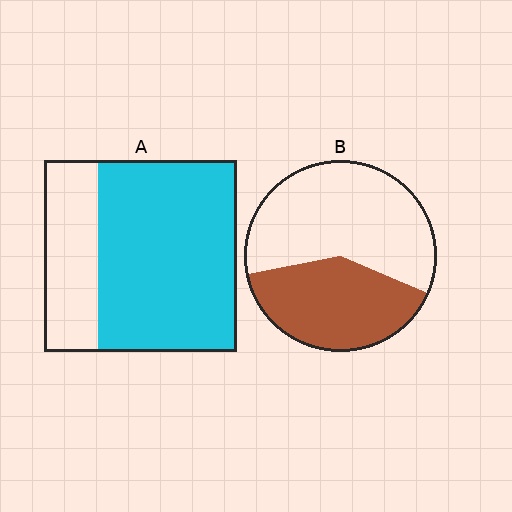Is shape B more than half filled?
No.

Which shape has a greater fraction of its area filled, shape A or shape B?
Shape A.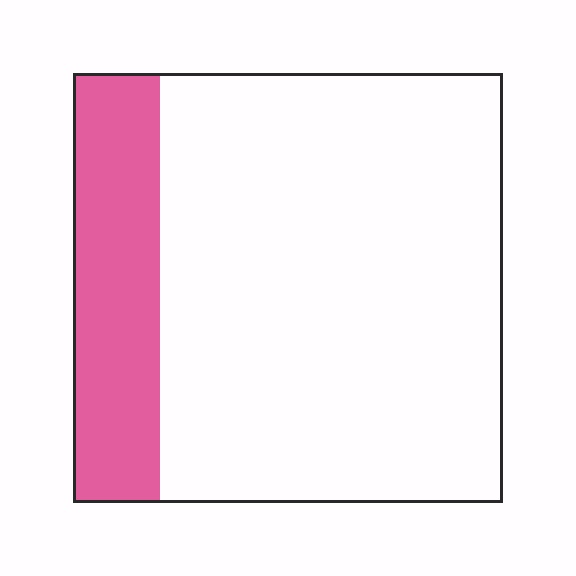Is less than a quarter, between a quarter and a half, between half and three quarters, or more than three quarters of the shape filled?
Less than a quarter.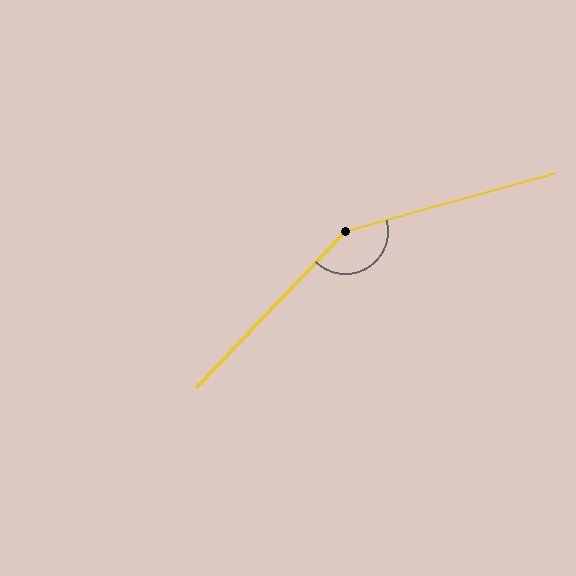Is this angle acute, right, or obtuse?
It is obtuse.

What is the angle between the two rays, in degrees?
Approximately 149 degrees.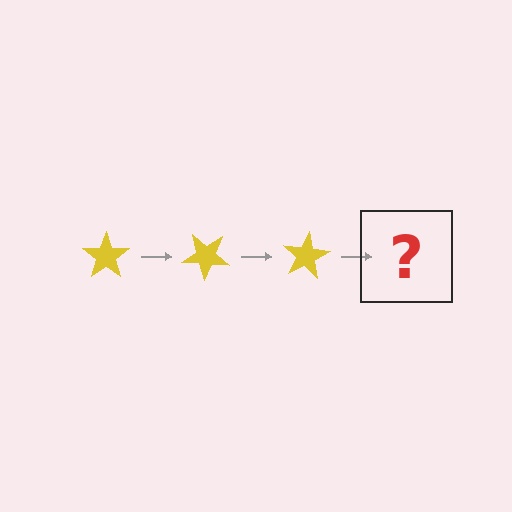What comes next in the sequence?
The next element should be a yellow star rotated 120 degrees.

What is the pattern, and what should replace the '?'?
The pattern is that the star rotates 40 degrees each step. The '?' should be a yellow star rotated 120 degrees.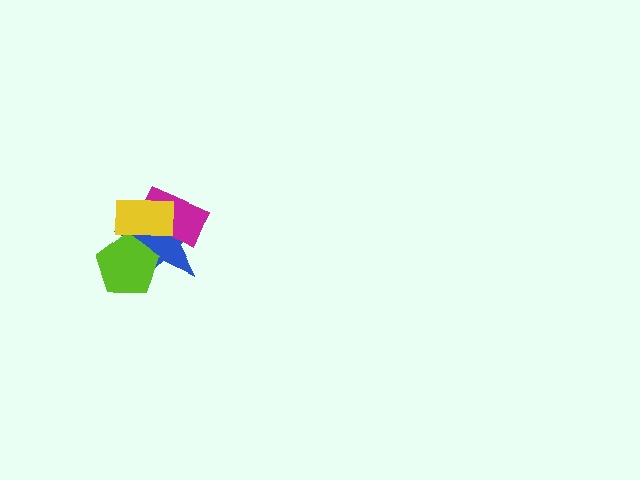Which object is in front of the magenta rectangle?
The yellow rectangle is in front of the magenta rectangle.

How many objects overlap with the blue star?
3 objects overlap with the blue star.